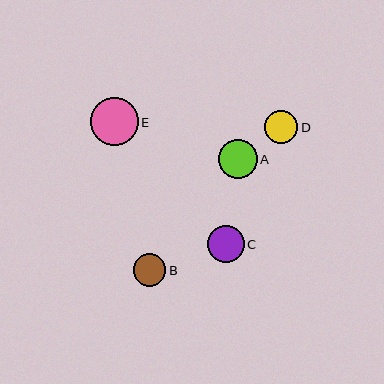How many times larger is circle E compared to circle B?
Circle E is approximately 1.5 times the size of circle B.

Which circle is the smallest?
Circle B is the smallest with a size of approximately 33 pixels.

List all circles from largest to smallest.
From largest to smallest: E, A, C, D, B.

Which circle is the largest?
Circle E is the largest with a size of approximately 48 pixels.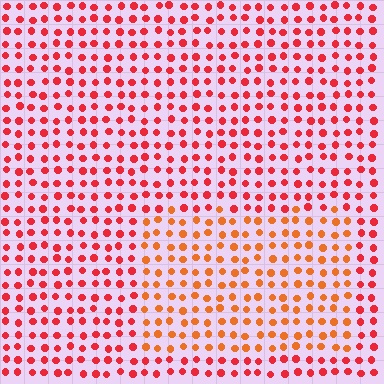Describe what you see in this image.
The image is filled with small red elements in a uniform arrangement. A rectangle-shaped region is visible where the elements are tinted to a slightly different hue, forming a subtle color boundary.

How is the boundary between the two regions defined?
The boundary is defined purely by a slight shift in hue (about 28 degrees). Spacing, size, and orientation are identical on both sides.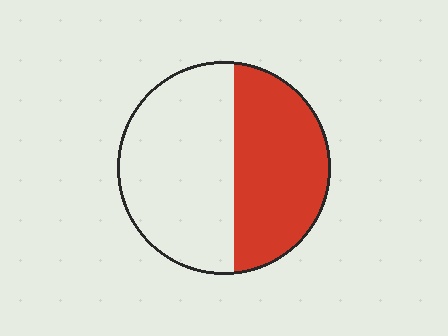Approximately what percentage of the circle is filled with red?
Approximately 45%.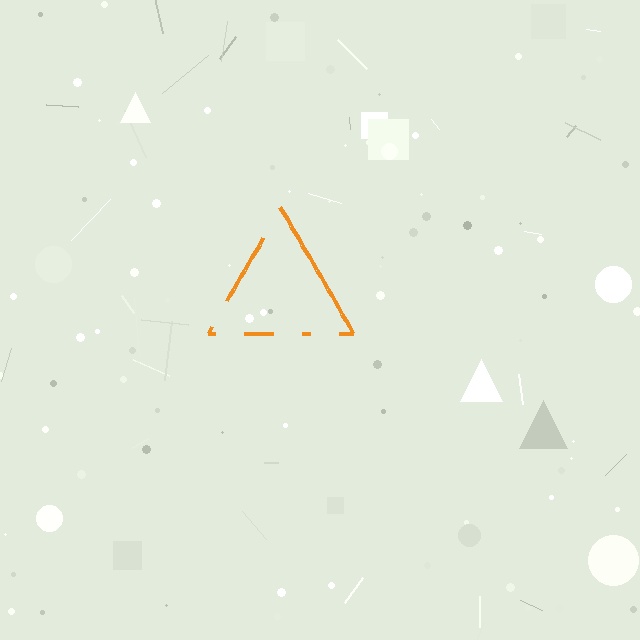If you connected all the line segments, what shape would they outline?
They would outline a triangle.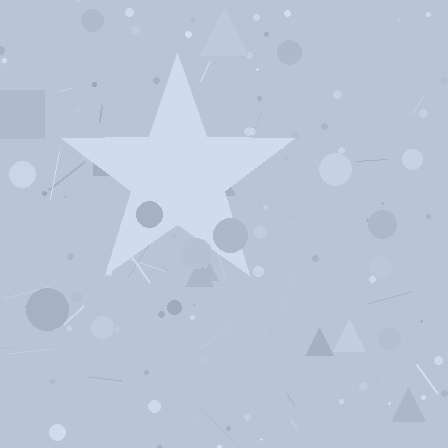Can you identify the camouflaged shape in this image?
The camouflaged shape is a star.